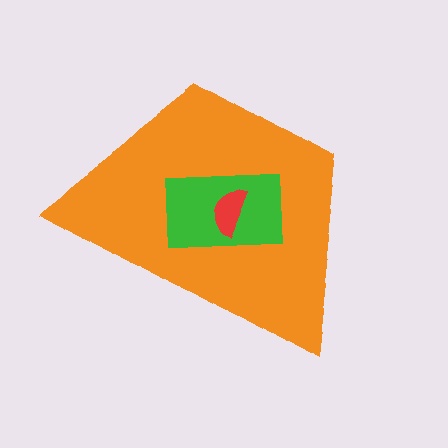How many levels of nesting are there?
3.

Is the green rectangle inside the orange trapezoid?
Yes.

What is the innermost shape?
The red semicircle.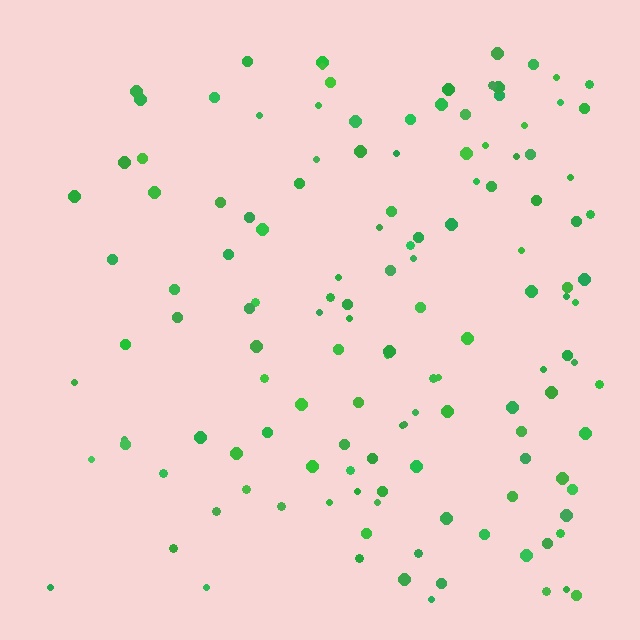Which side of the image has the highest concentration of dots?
The right.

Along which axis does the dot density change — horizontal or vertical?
Horizontal.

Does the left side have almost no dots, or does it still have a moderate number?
Still a moderate number, just noticeably fewer than the right.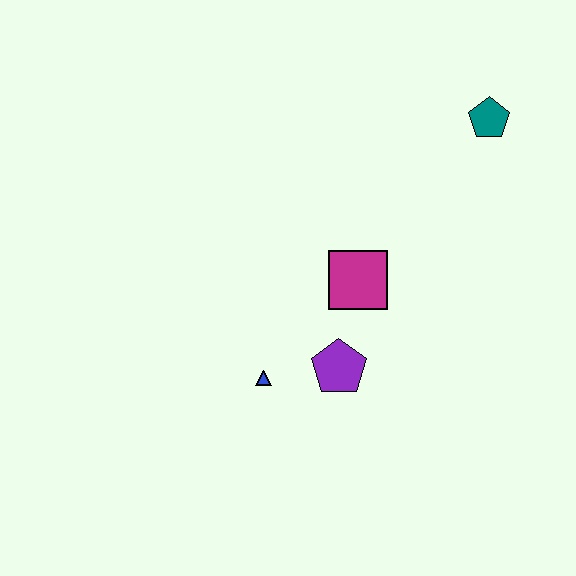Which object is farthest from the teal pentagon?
The blue triangle is farthest from the teal pentagon.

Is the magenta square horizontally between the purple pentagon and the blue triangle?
No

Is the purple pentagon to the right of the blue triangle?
Yes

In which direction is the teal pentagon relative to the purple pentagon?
The teal pentagon is above the purple pentagon.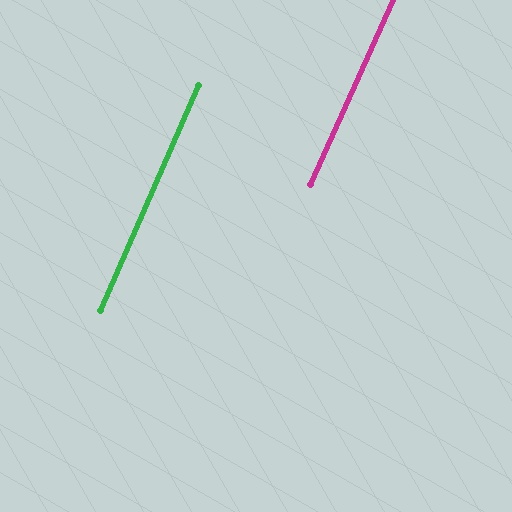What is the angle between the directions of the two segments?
Approximately 1 degree.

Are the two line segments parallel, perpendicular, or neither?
Parallel — their directions differ by only 0.5°.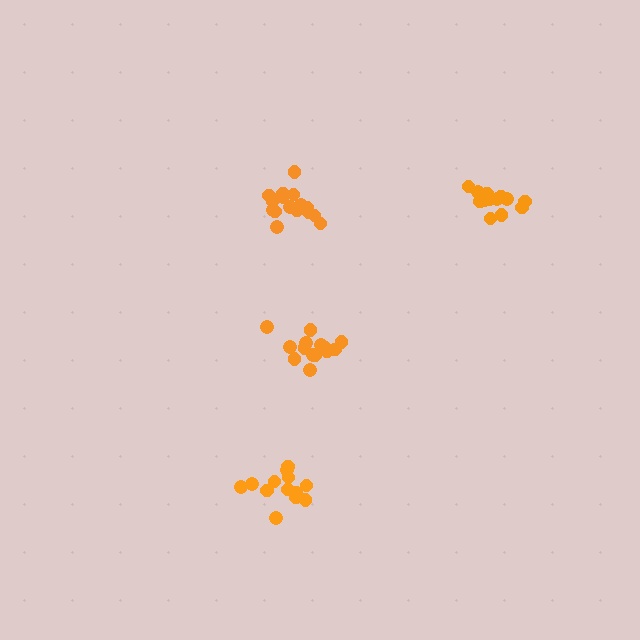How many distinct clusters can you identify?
There are 4 distinct clusters.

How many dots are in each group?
Group 1: 14 dots, Group 2: 13 dots, Group 3: 15 dots, Group 4: 18 dots (60 total).